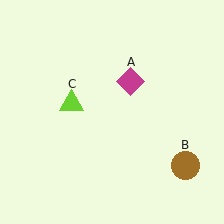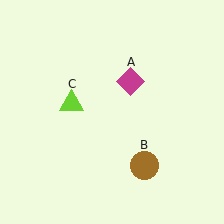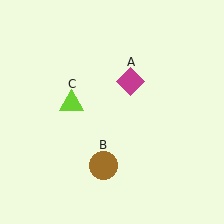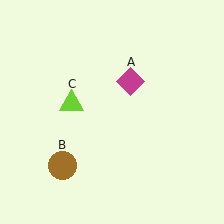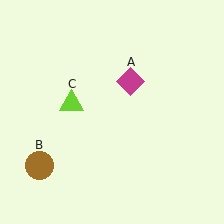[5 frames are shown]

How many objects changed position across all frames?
1 object changed position: brown circle (object B).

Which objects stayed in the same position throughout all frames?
Magenta diamond (object A) and lime triangle (object C) remained stationary.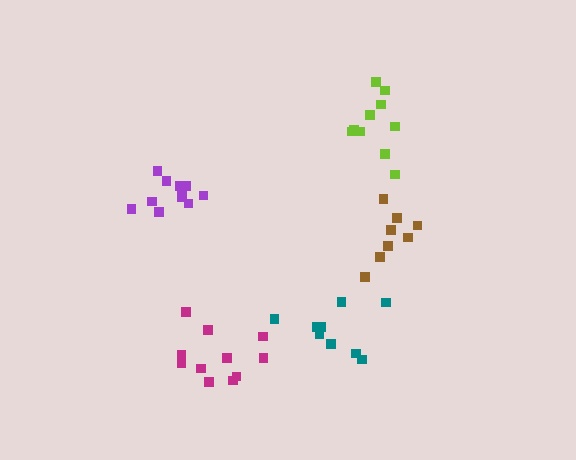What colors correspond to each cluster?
The clusters are colored: brown, teal, lime, purple, magenta.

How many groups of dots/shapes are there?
There are 5 groups.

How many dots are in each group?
Group 1: 8 dots, Group 2: 9 dots, Group 3: 10 dots, Group 4: 11 dots, Group 5: 11 dots (49 total).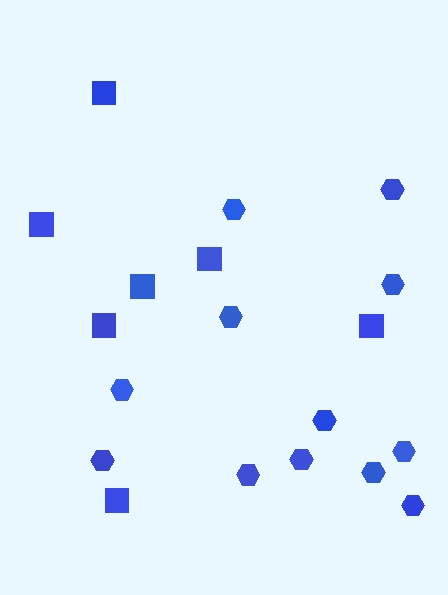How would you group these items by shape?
There are 2 groups: one group of hexagons (12) and one group of squares (7).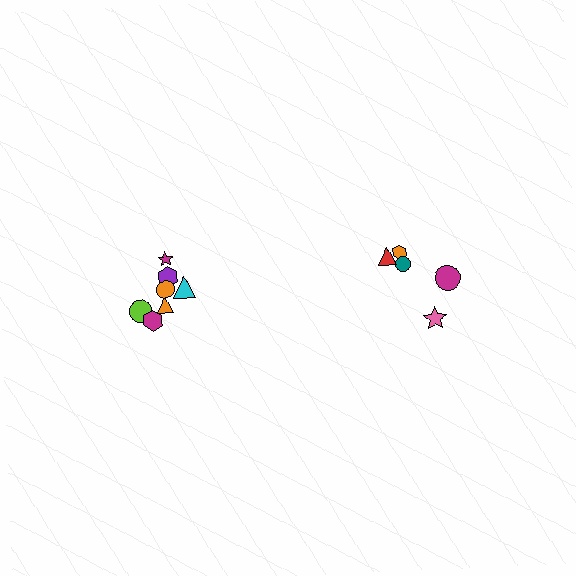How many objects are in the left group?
There are 7 objects.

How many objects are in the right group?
There are 5 objects.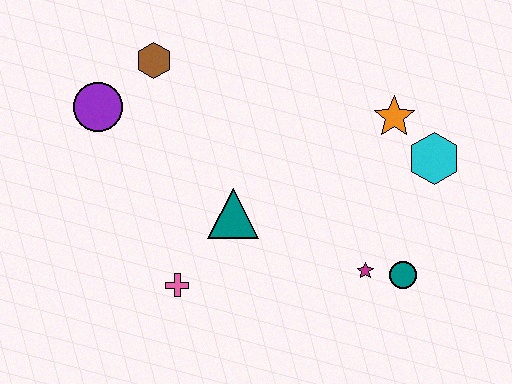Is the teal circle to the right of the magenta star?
Yes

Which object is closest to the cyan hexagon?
The orange star is closest to the cyan hexagon.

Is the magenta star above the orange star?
No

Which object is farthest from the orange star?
The purple circle is farthest from the orange star.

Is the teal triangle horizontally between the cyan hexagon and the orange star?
No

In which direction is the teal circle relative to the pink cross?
The teal circle is to the right of the pink cross.